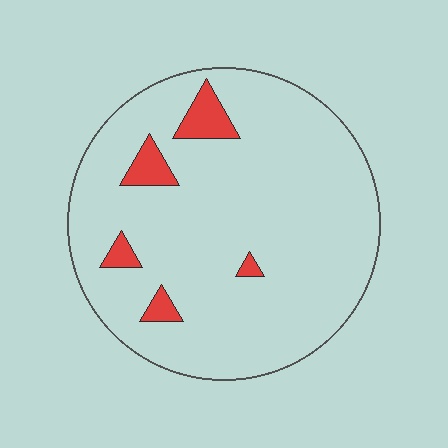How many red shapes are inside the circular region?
5.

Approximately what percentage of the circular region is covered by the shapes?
Approximately 10%.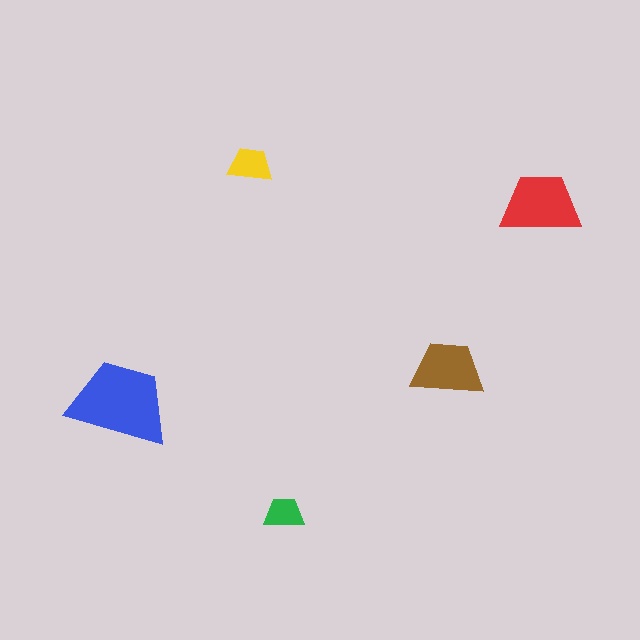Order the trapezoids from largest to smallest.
the blue one, the red one, the brown one, the yellow one, the green one.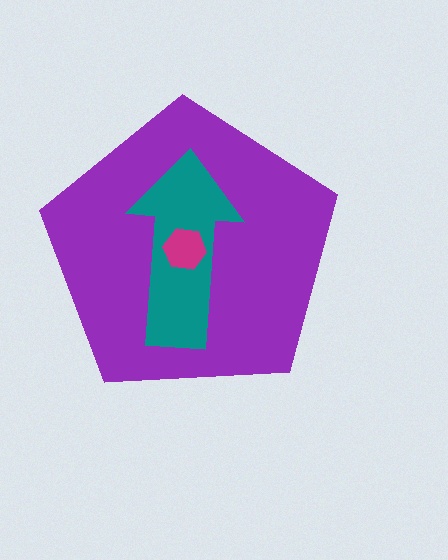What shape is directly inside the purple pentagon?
The teal arrow.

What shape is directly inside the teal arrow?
The magenta hexagon.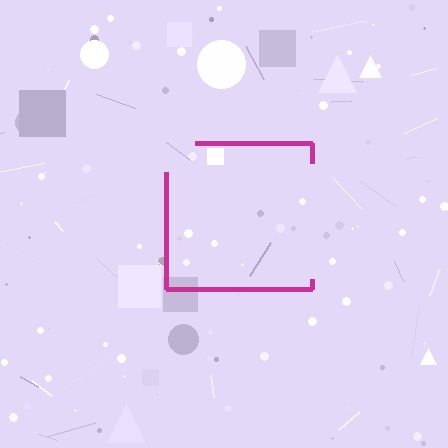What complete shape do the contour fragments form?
The contour fragments form a square.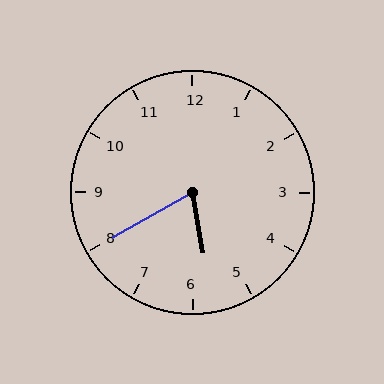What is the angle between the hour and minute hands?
Approximately 70 degrees.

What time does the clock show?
5:40.